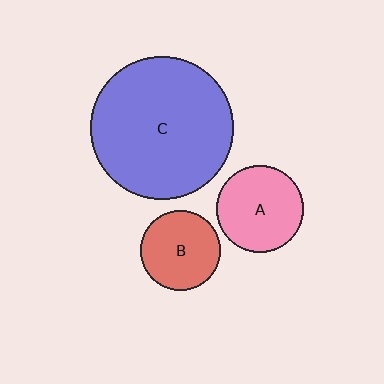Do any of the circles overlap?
No, none of the circles overlap.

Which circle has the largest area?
Circle C (blue).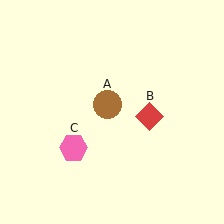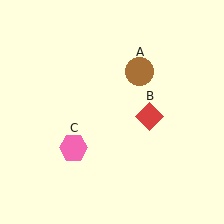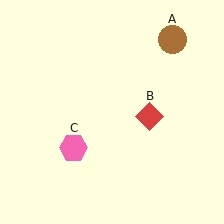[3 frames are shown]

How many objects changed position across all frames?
1 object changed position: brown circle (object A).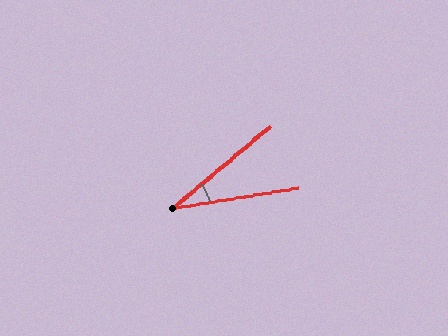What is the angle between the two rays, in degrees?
Approximately 31 degrees.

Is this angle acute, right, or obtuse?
It is acute.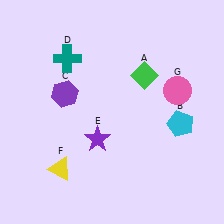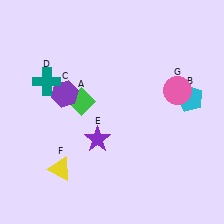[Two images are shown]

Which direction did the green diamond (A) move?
The green diamond (A) moved left.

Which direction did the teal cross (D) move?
The teal cross (D) moved down.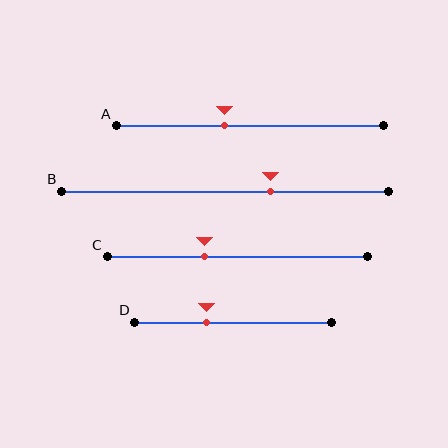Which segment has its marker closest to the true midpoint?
Segment A has its marker closest to the true midpoint.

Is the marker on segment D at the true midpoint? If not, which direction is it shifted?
No, the marker on segment D is shifted to the left by about 13% of the segment length.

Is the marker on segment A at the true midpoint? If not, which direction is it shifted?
No, the marker on segment A is shifted to the left by about 10% of the segment length.